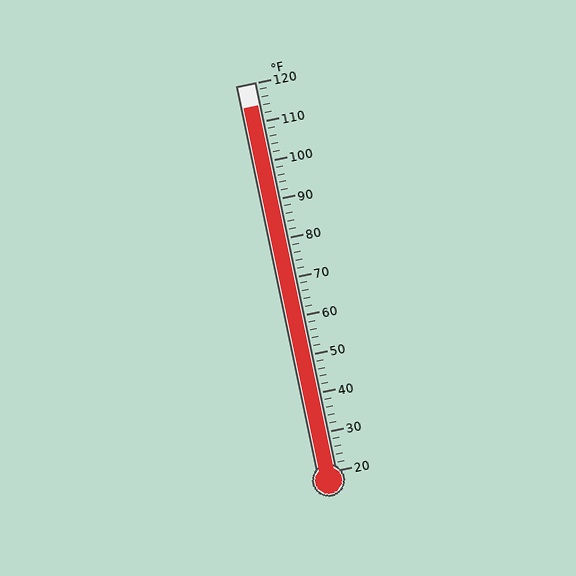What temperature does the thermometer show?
The thermometer shows approximately 114°F.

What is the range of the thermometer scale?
The thermometer scale ranges from 20°F to 120°F.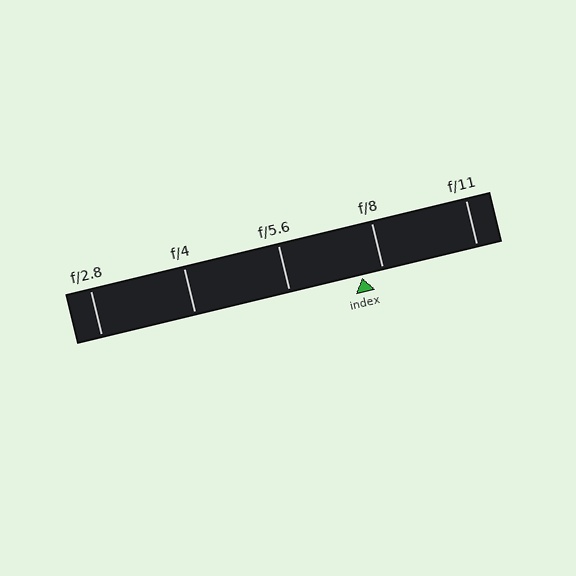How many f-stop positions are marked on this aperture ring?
There are 5 f-stop positions marked.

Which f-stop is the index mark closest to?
The index mark is closest to f/8.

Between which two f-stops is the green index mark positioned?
The index mark is between f/5.6 and f/8.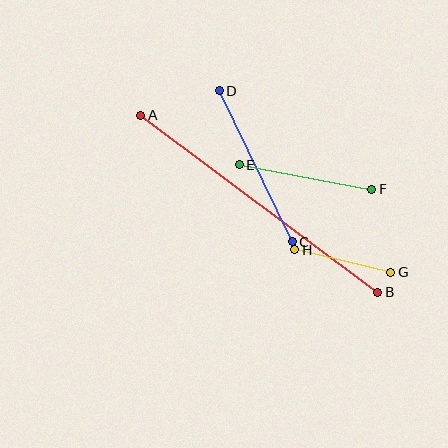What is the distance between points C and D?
The distance is approximately 168 pixels.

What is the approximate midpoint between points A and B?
The midpoint is at approximately (259, 204) pixels.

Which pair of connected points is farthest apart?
Points A and B are farthest apart.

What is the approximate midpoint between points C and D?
The midpoint is at approximately (256, 166) pixels.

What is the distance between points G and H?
The distance is approximately 98 pixels.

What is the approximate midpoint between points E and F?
The midpoint is at approximately (305, 177) pixels.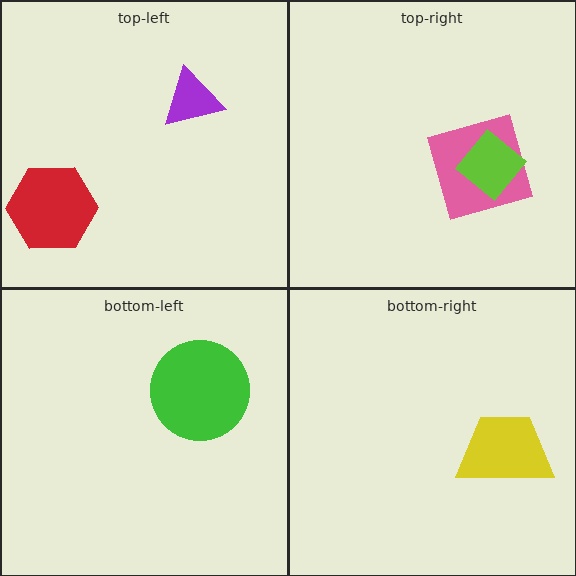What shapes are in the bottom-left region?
The green circle.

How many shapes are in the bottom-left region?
1.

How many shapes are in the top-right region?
2.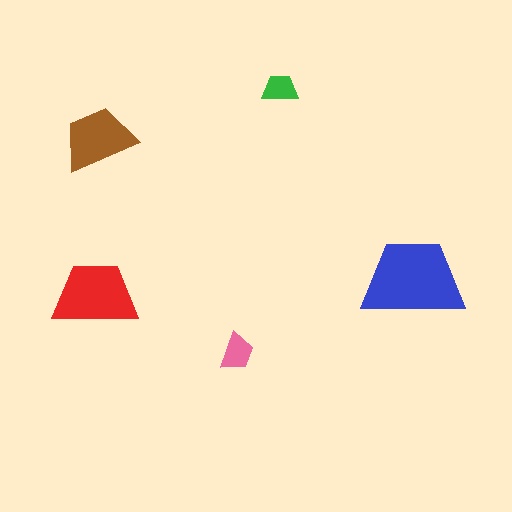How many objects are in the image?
There are 5 objects in the image.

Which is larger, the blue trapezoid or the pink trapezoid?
The blue one.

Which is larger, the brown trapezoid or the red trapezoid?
The red one.